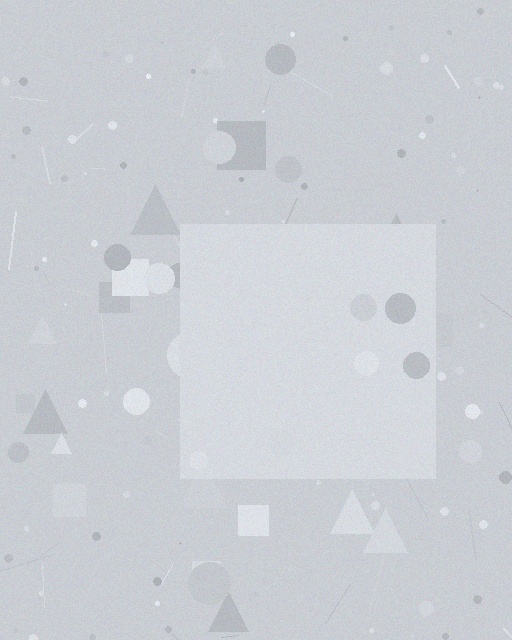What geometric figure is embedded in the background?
A square is embedded in the background.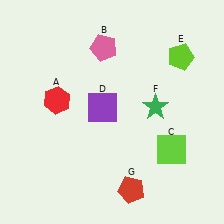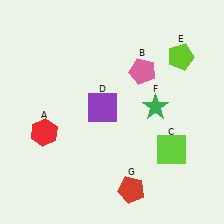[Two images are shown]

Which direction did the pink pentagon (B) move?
The pink pentagon (B) moved right.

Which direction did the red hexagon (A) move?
The red hexagon (A) moved down.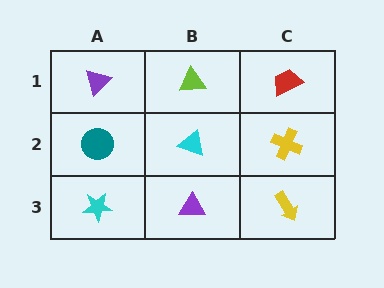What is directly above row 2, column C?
A red trapezoid.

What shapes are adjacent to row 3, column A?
A teal circle (row 2, column A), a purple triangle (row 3, column B).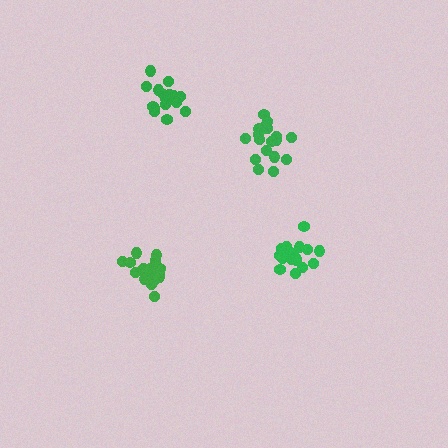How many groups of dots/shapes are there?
There are 4 groups.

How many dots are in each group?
Group 1: 17 dots, Group 2: 19 dots, Group 3: 19 dots, Group 4: 17 dots (72 total).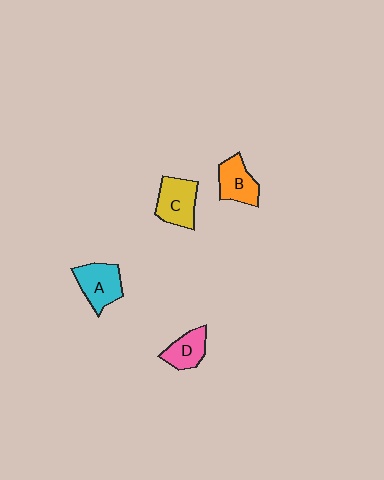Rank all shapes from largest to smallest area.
From largest to smallest: A (cyan), C (yellow), B (orange), D (pink).